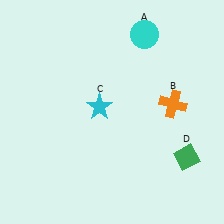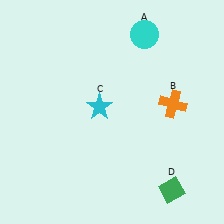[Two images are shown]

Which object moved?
The green diamond (D) moved down.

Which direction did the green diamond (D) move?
The green diamond (D) moved down.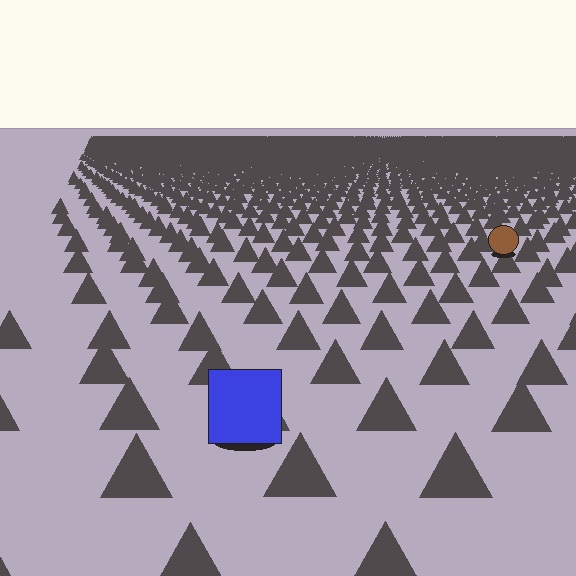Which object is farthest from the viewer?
The brown circle is farthest from the viewer. It appears smaller and the ground texture around it is denser.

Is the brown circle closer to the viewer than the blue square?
No. The blue square is closer — you can tell from the texture gradient: the ground texture is coarser near it.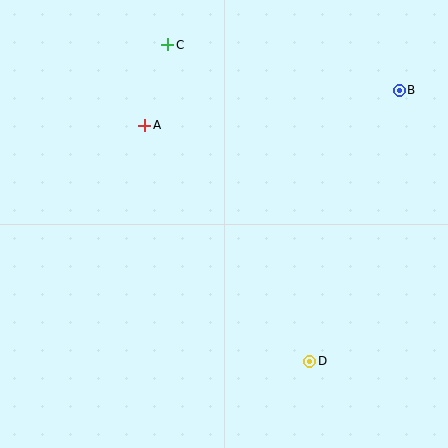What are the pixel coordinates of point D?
Point D is at (310, 361).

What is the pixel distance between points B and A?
The distance between B and A is 257 pixels.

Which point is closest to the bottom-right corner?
Point D is closest to the bottom-right corner.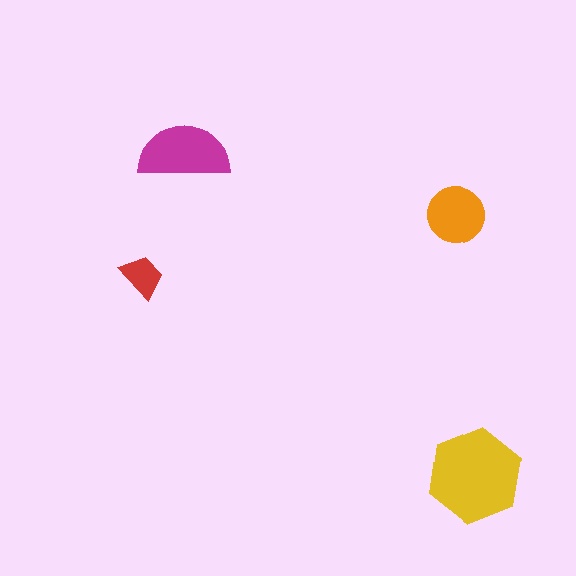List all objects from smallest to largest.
The red trapezoid, the orange circle, the magenta semicircle, the yellow hexagon.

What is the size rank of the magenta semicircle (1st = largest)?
2nd.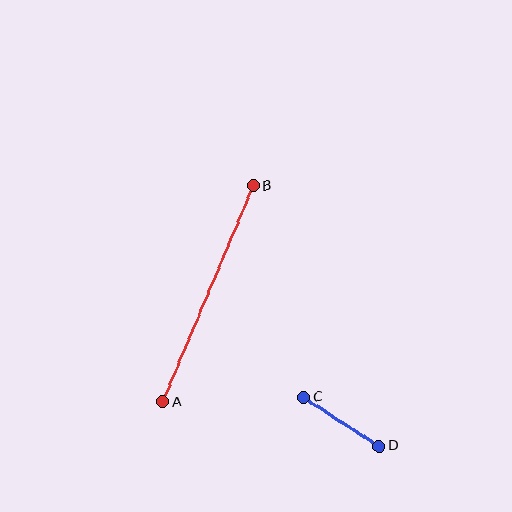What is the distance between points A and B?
The distance is approximately 234 pixels.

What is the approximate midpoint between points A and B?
The midpoint is at approximately (208, 294) pixels.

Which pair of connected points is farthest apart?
Points A and B are farthest apart.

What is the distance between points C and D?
The distance is approximately 89 pixels.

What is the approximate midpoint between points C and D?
The midpoint is at approximately (341, 422) pixels.